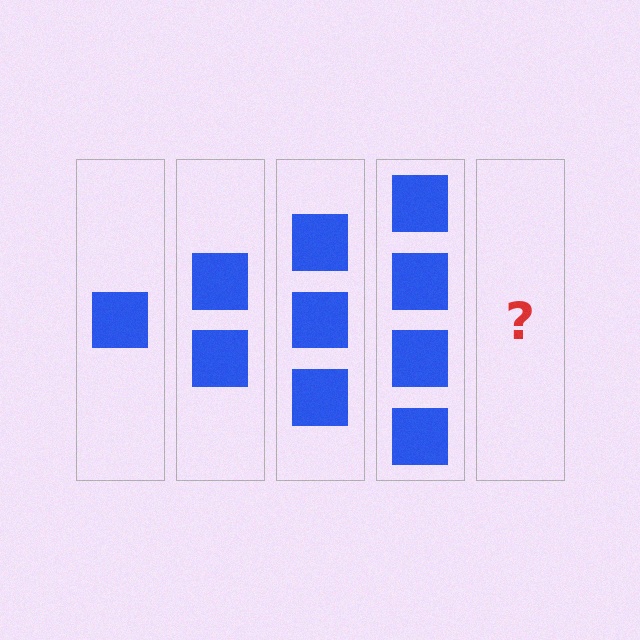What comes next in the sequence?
The next element should be 5 squares.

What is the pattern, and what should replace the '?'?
The pattern is that each step adds one more square. The '?' should be 5 squares.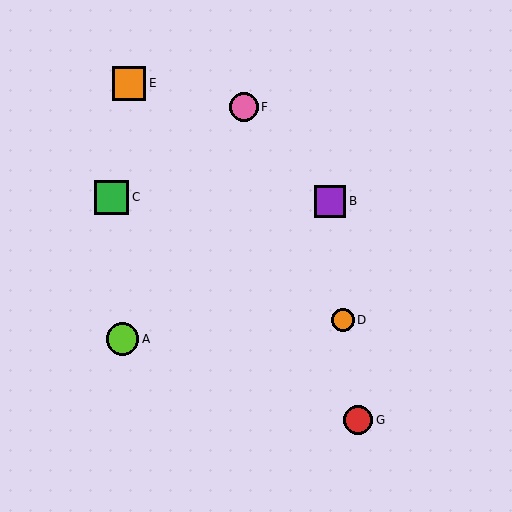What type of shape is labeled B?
Shape B is a purple square.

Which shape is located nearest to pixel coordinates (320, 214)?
The purple square (labeled B) at (330, 201) is nearest to that location.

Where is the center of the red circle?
The center of the red circle is at (358, 420).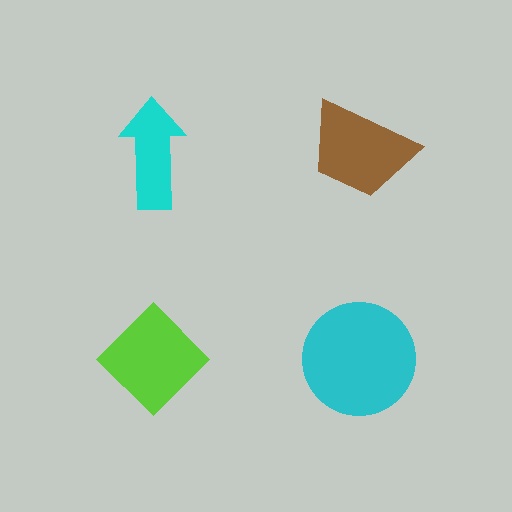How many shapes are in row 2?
2 shapes.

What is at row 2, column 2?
A cyan circle.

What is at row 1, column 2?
A brown trapezoid.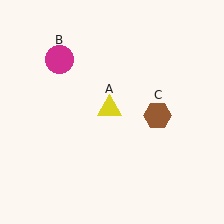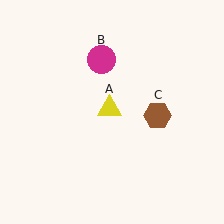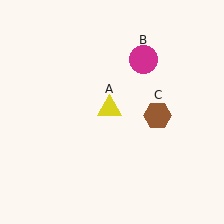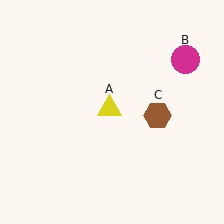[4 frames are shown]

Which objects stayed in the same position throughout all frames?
Yellow triangle (object A) and brown hexagon (object C) remained stationary.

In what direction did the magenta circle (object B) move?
The magenta circle (object B) moved right.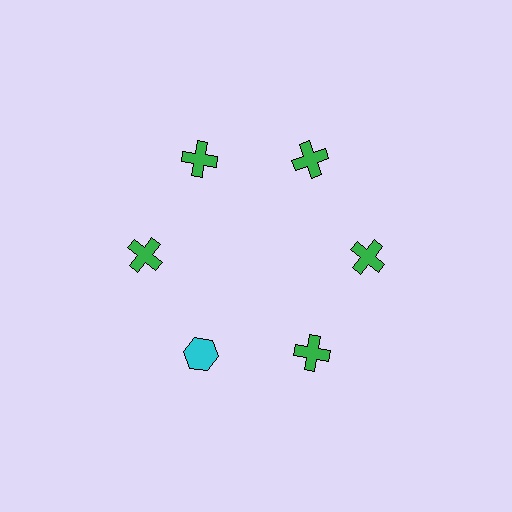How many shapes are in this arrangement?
There are 6 shapes arranged in a ring pattern.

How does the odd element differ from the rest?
It differs in both color (cyan instead of green) and shape (hexagon instead of cross).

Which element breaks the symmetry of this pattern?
The cyan hexagon at roughly the 7 o'clock position breaks the symmetry. All other shapes are green crosses.